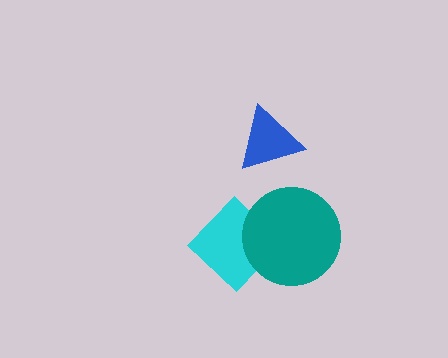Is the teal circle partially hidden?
No, no other shape covers it.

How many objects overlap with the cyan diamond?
1 object overlaps with the cyan diamond.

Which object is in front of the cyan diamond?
The teal circle is in front of the cyan diamond.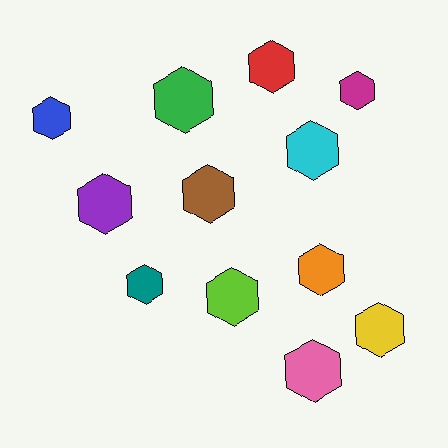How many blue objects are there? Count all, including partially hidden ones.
There is 1 blue object.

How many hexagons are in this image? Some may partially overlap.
There are 12 hexagons.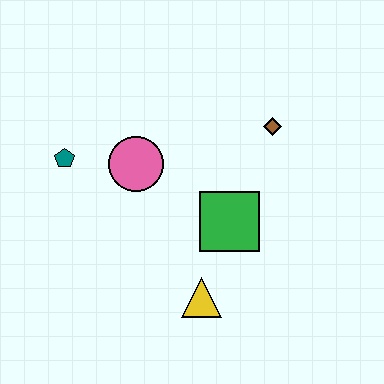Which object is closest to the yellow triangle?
The green square is closest to the yellow triangle.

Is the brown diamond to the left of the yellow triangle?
No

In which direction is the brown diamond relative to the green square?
The brown diamond is above the green square.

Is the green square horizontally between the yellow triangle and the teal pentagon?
No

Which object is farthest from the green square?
The teal pentagon is farthest from the green square.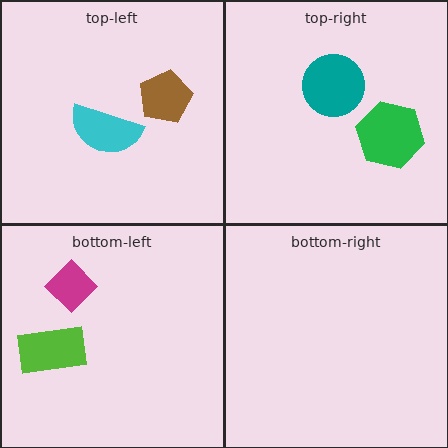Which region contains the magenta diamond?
The bottom-left region.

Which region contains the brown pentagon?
The top-left region.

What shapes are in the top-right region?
The teal circle, the green hexagon.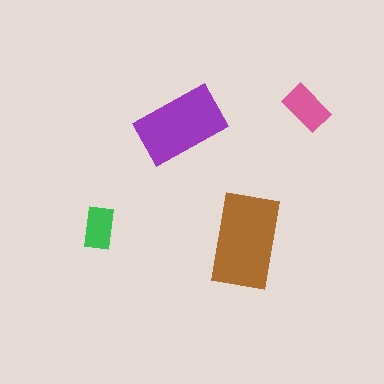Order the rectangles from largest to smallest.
the brown one, the purple one, the pink one, the green one.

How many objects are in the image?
There are 4 objects in the image.